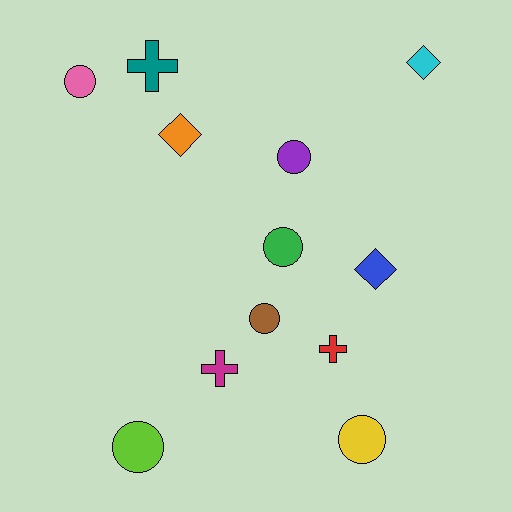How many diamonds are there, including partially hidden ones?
There are 3 diamonds.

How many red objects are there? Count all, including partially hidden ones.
There is 1 red object.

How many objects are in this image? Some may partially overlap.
There are 12 objects.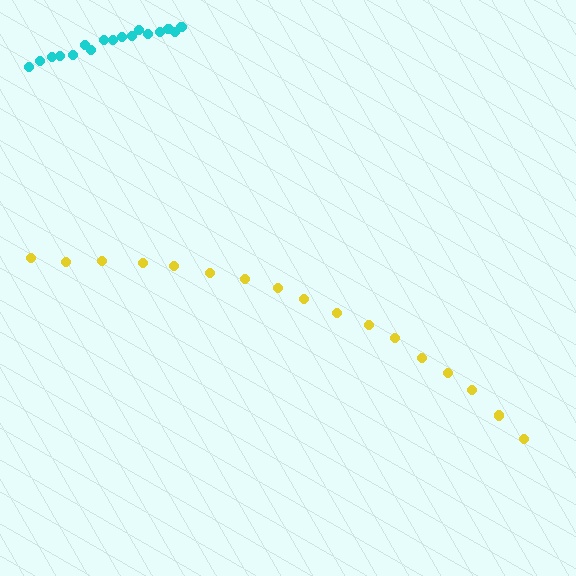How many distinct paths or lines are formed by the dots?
There are 2 distinct paths.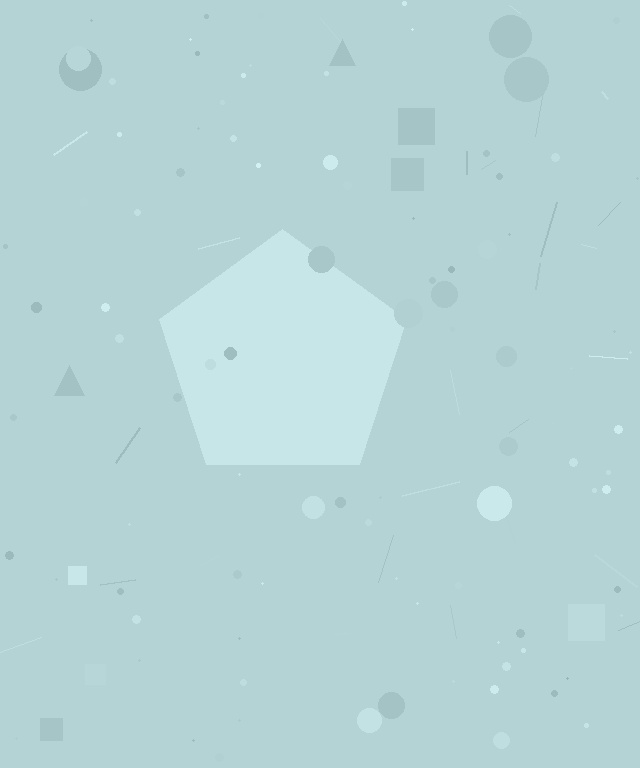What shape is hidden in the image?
A pentagon is hidden in the image.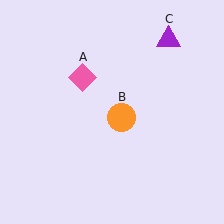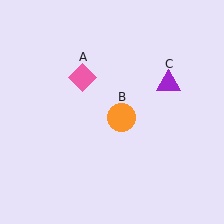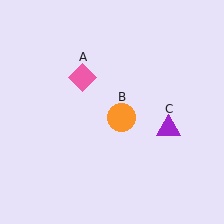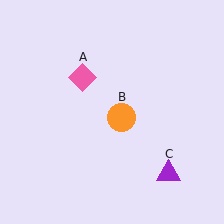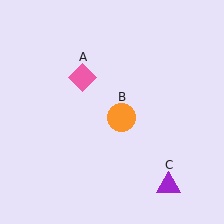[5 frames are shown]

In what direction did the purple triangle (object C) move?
The purple triangle (object C) moved down.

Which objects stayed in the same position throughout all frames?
Pink diamond (object A) and orange circle (object B) remained stationary.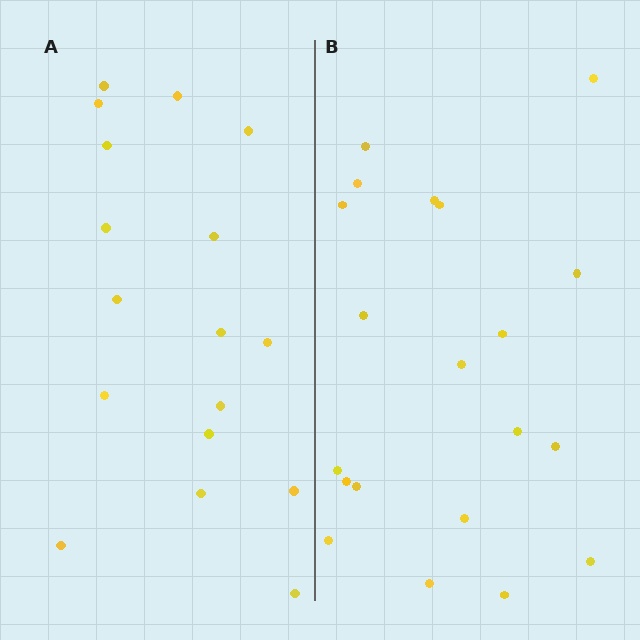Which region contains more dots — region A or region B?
Region B (the right region) has more dots.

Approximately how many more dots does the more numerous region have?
Region B has just a few more — roughly 2 or 3 more dots than region A.